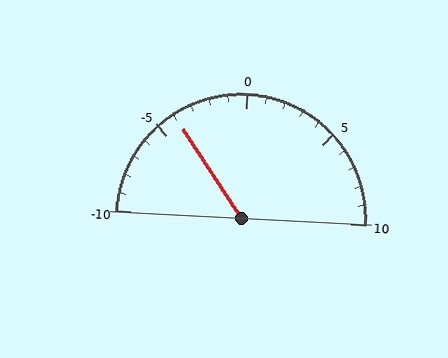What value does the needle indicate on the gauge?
The needle indicates approximately -4.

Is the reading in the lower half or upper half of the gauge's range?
The reading is in the lower half of the range (-10 to 10).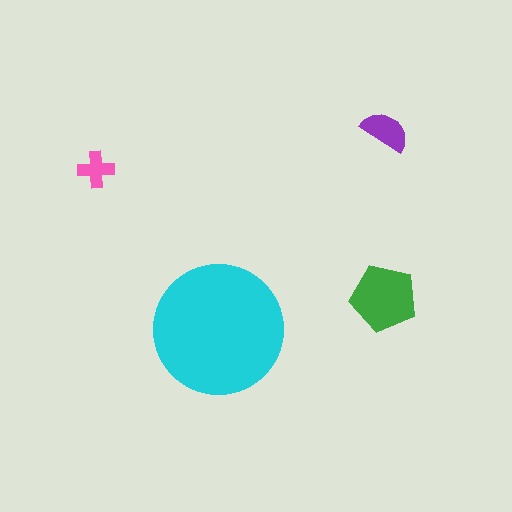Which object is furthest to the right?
The purple semicircle is rightmost.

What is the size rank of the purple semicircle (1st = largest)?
3rd.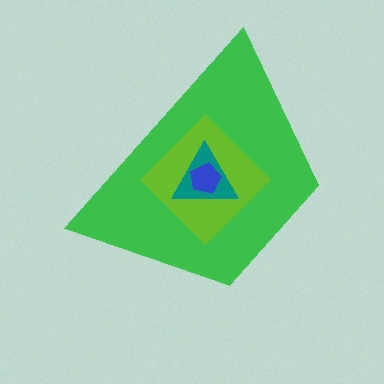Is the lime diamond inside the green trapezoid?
Yes.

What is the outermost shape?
The green trapezoid.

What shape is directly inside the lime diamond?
The teal triangle.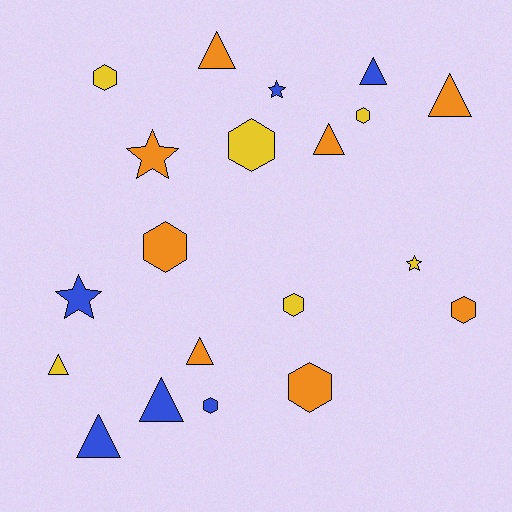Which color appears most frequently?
Orange, with 8 objects.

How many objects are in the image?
There are 20 objects.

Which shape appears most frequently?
Hexagon, with 8 objects.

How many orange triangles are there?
There are 4 orange triangles.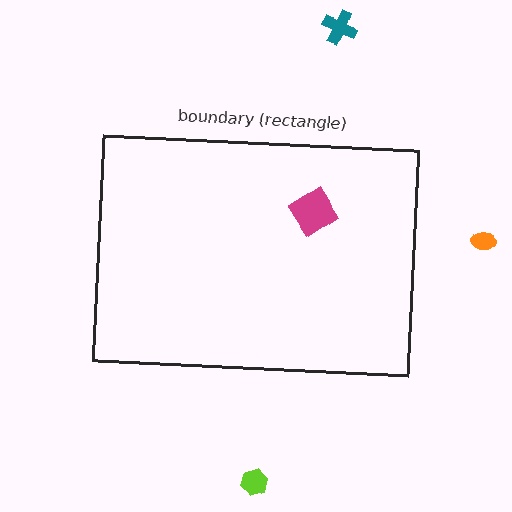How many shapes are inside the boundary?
1 inside, 3 outside.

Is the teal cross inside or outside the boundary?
Outside.